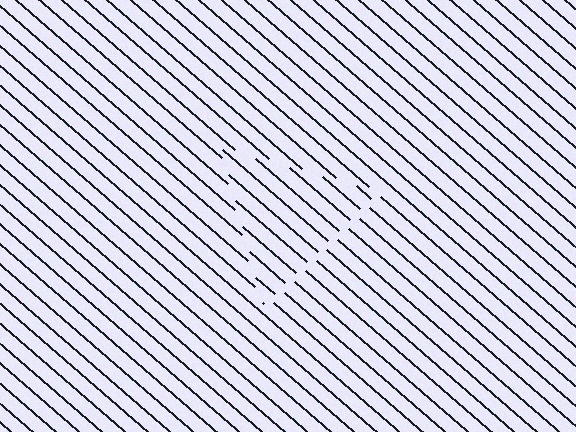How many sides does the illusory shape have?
3 sides — the line-ends trace a triangle.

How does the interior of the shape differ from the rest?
The interior of the shape contains the same grating, shifted by half a period — the contour is defined by the phase discontinuity where line-ends from the inner and outer gratings abut.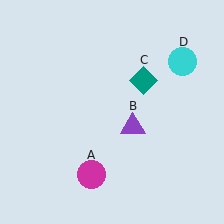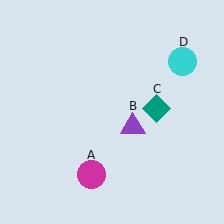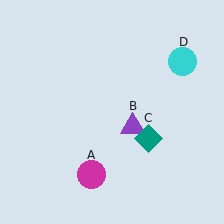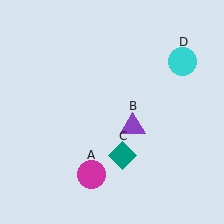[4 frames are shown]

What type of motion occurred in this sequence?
The teal diamond (object C) rotated clockwise around the center of the scene.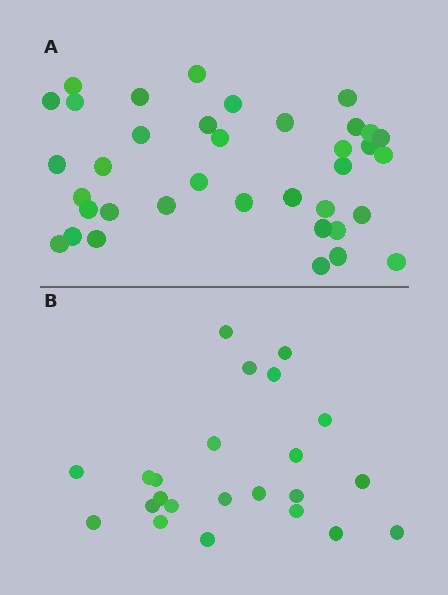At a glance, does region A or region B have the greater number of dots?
Region A (the top region) has more dots.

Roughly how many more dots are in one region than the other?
Region A has approximately 15 more dots than region B.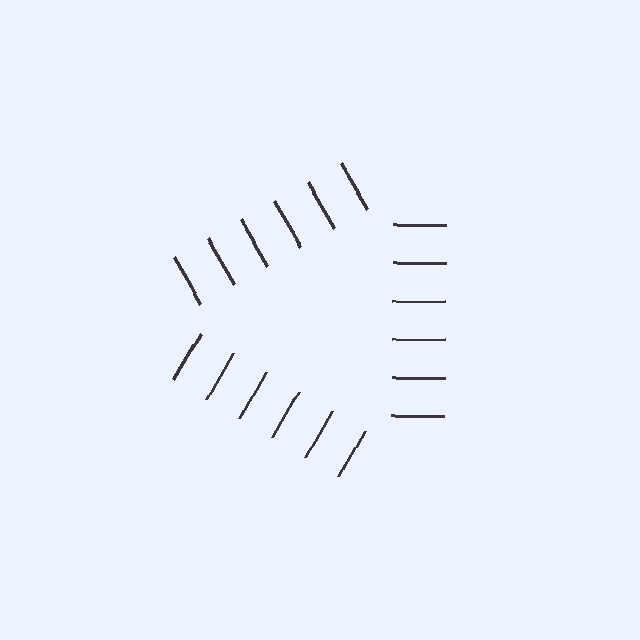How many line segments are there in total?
18 — 6 along each of the 3 edges.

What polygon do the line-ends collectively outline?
An illusory triangle — the line segments terminate on its edges but no continuous stroke is drawn.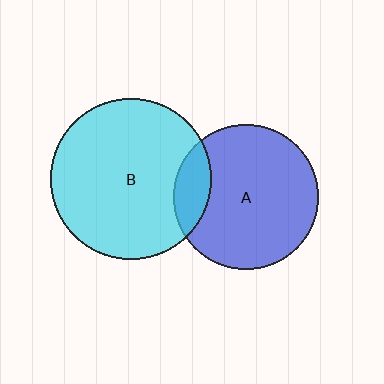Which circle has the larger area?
Circle B (cyan).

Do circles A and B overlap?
Yes.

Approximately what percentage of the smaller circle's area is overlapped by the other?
Approximately 15%.